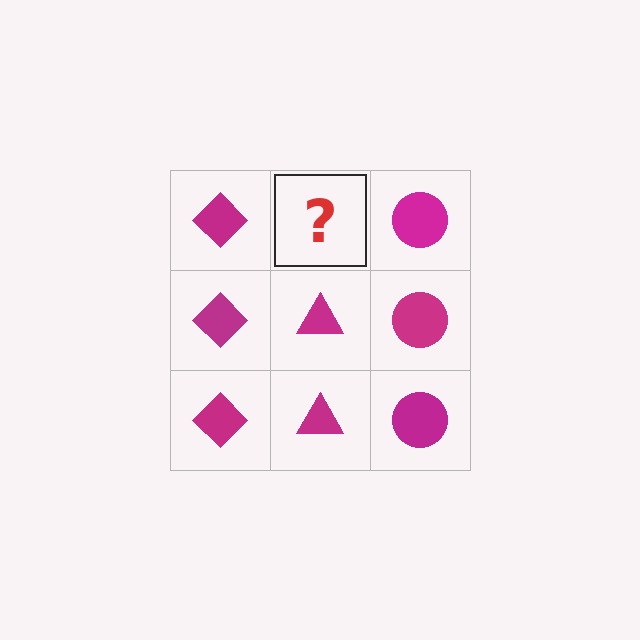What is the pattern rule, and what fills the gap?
The rule is that each column has a consistent shape. The gap should be filled with a magenta triangle.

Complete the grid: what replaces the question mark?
The question mark should be replaced with a magenta triangle.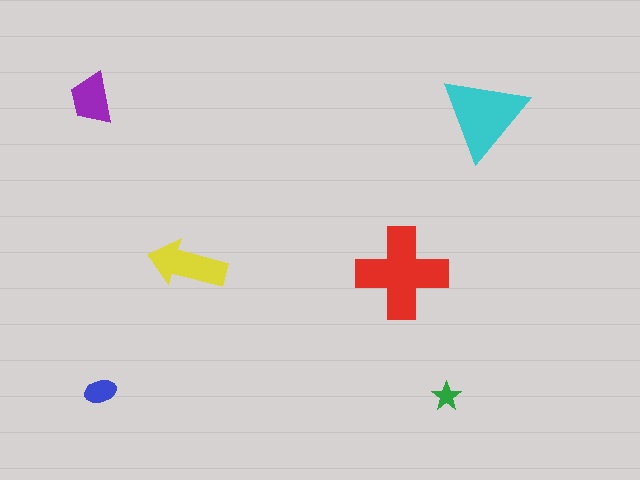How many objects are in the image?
There are 6 objects in the image.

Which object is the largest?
The red cross.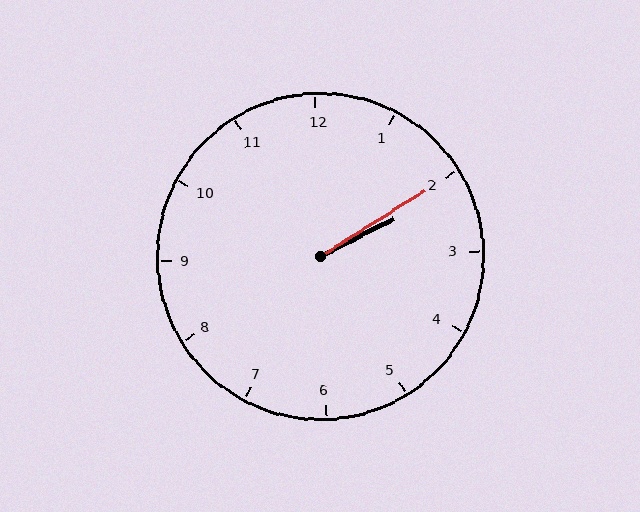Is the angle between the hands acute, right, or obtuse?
It is acute.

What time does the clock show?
2:10.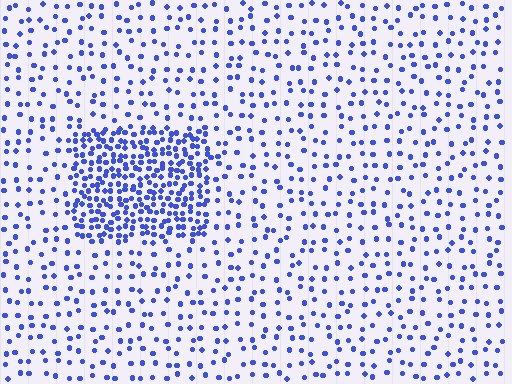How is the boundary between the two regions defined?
The boundary is defined by a change in element density (approximately 2.9x ratio). All elements are the same color, size, and shape.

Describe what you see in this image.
The image contains small blue elements arranged at two different densities. A rectangle-shaped region is visible where the elements are more densely packed than the surrounding area.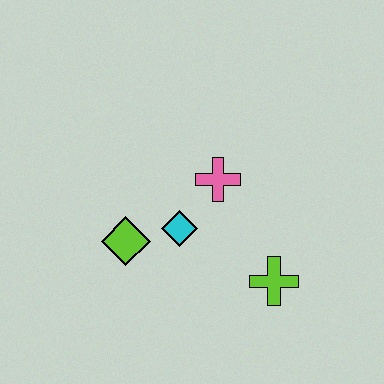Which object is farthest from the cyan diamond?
The lime cross is farthest from the cyan diamond.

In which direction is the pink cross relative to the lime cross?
The pink cross is above the lime cross.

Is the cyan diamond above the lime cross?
Yes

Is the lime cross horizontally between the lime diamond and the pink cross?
No